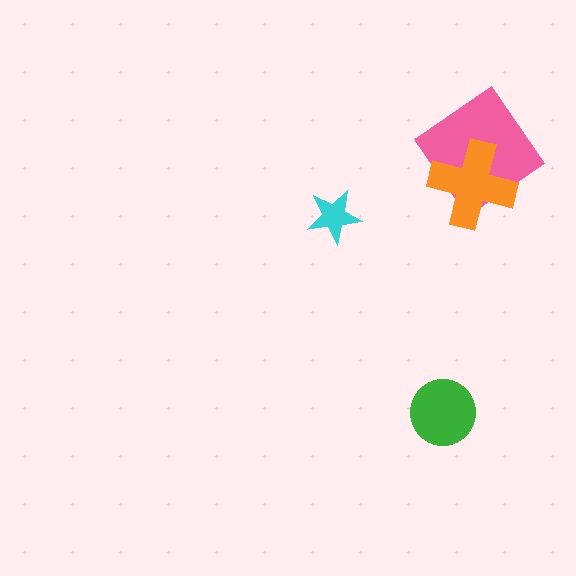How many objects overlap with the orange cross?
1 object overlaps with the orange cross.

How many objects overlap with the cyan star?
0 objects overlap with the cyan star.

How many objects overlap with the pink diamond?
1 object overlaps with the pink diamond.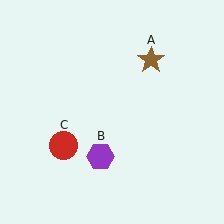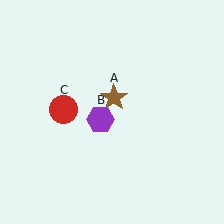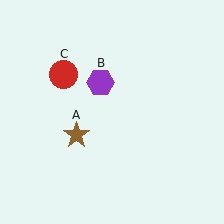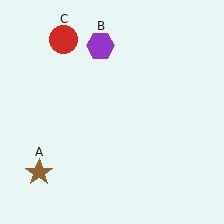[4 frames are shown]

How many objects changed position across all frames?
3 objects changed position: brown star (object A), purple hexagon (object B), red circle (object C).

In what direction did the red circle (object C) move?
The red circle (object C) moved up.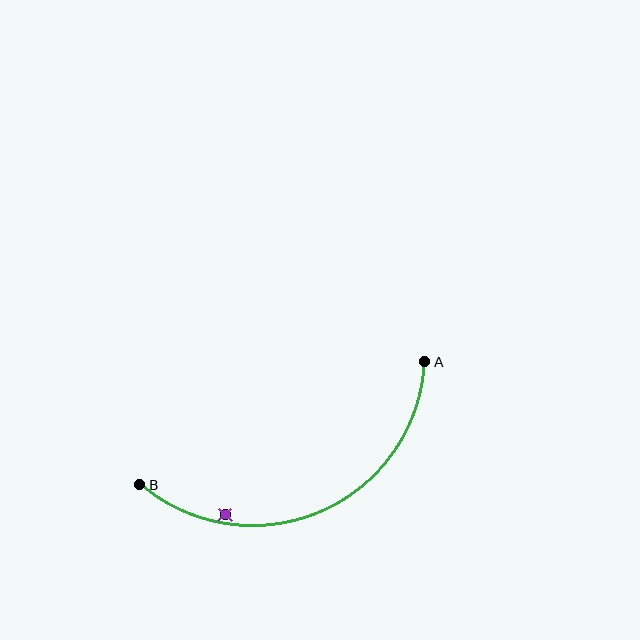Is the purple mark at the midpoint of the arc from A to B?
No — the purple mark does not lie on the arc at all. It sits slightly inside the curve.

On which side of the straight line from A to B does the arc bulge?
The arc bulges below the straight line connecting A and B.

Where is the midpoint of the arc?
The arc midpoint is the point on the curve farthest from the straight line joining A and B. It sits below that line.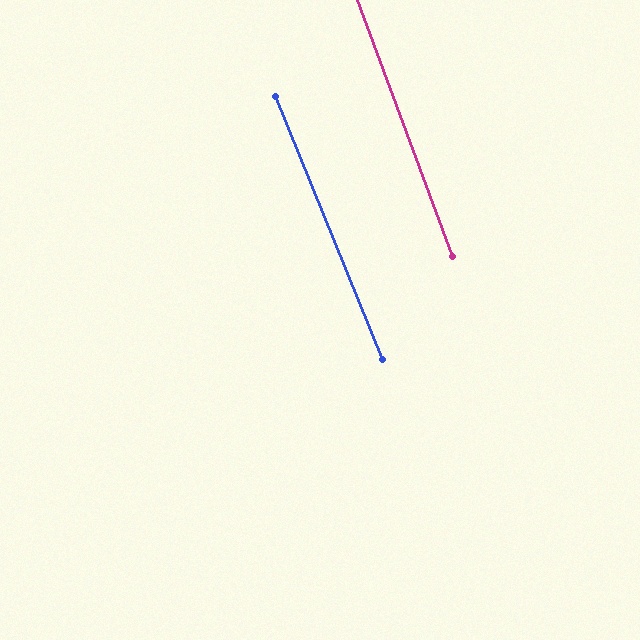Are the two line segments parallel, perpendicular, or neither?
Parallel — their directions differ by only 1.8°.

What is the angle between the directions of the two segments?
Approximately 2 degrees.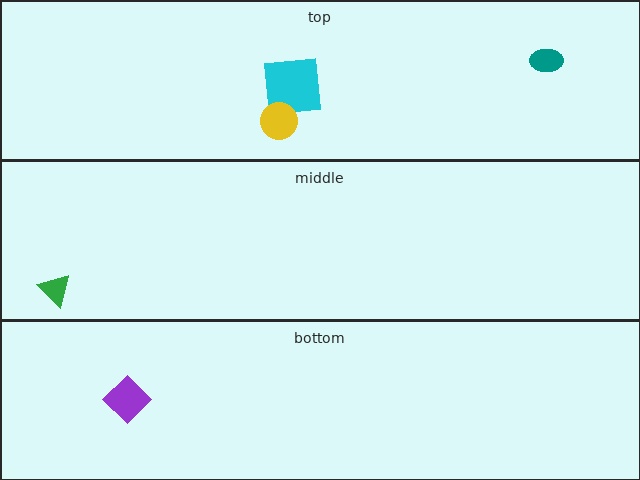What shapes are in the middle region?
The green triangle.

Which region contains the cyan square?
The top region.